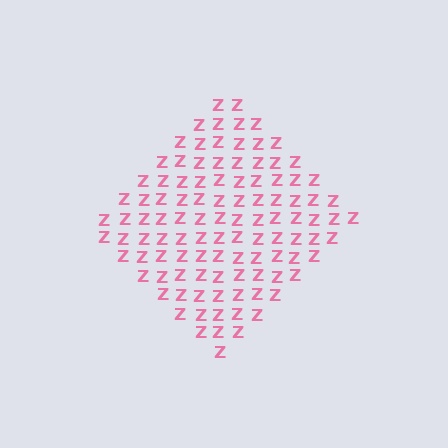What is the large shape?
The large shape is a diamond.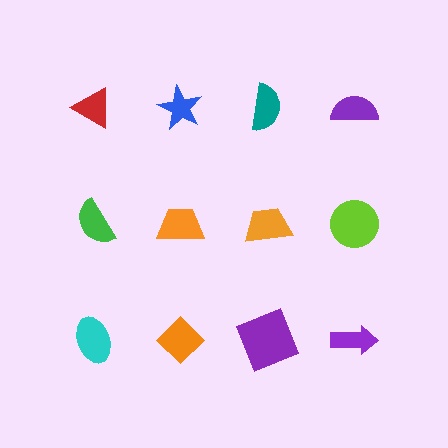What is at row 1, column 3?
A teal semicircle.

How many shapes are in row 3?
4 shapes.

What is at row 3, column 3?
A purple square.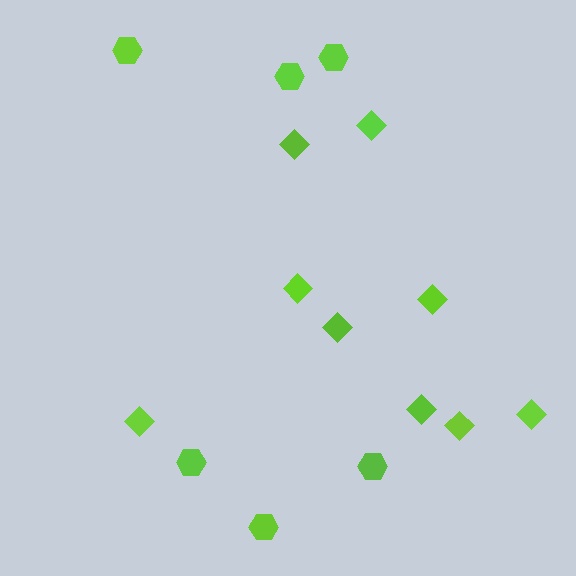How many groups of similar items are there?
There are 2 groups: one group of diamonds (9) and one group of hexagons (6).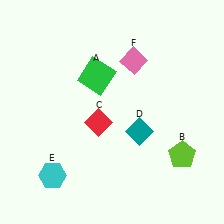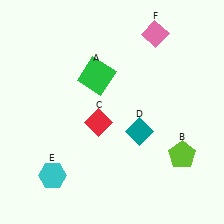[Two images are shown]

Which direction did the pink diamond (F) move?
The pink diamond (F) moved up.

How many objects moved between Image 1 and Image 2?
1 object moved between the two images.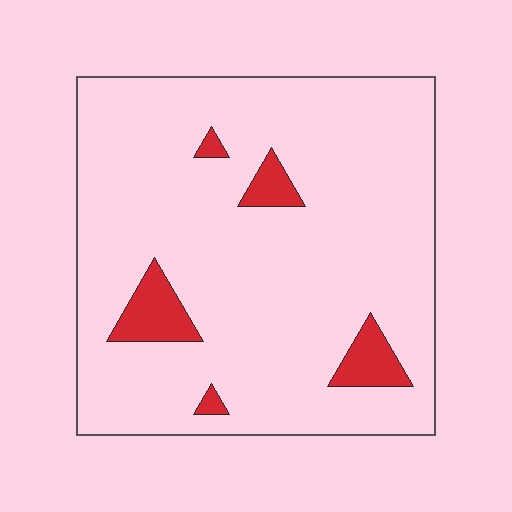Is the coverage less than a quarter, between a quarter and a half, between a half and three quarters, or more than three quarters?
Less than a quarter.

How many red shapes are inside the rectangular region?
5.